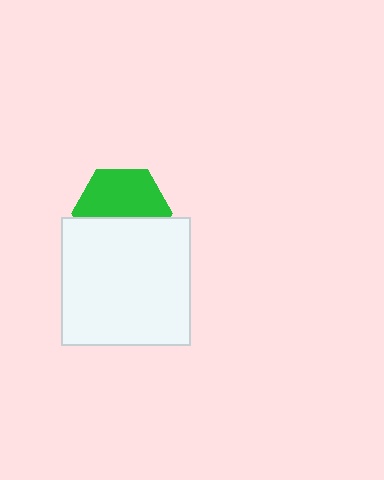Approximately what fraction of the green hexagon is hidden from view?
Roughly 44% of the green hexagon is hidden behind the white square.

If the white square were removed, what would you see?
You would see the complete green hexagon.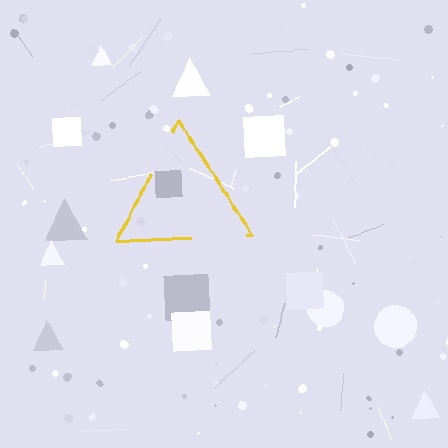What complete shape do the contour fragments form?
The contour fragments form a triangle.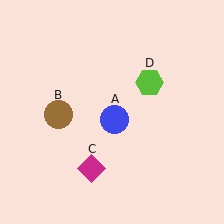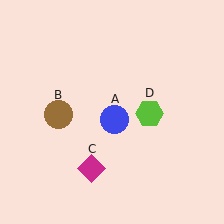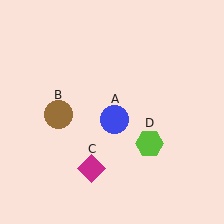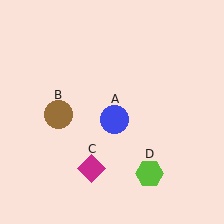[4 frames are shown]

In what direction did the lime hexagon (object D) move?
The lime hexagon (object D) moved down.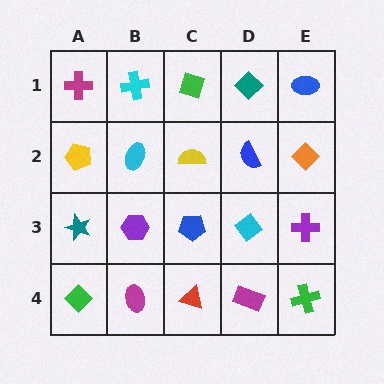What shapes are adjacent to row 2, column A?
A magenta cross (row 1, column A), a teal star (row 3, column A), a cyan ellipse (row 2, column B).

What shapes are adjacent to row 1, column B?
A cyan ellipse (row 2, column B), a magenta cross (row 1, column A), a green diamond (row 1, column C).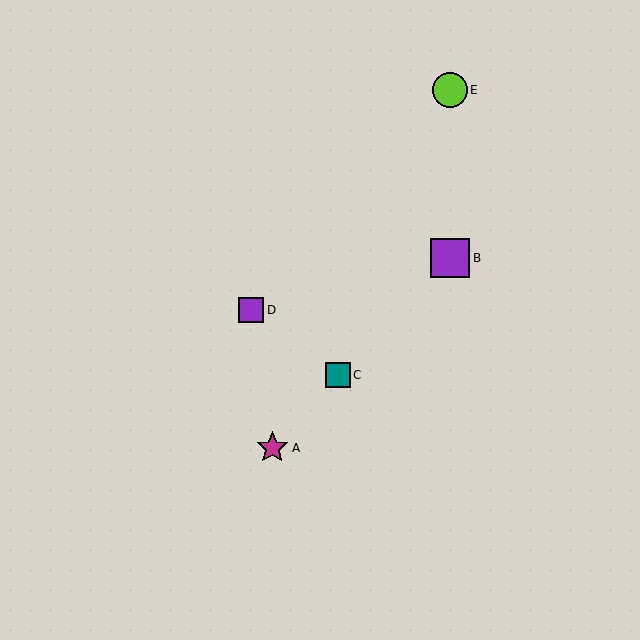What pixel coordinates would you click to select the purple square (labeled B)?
Click at (450, 258) to select the purple square B.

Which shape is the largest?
The purple square (labeled B) is the largest.